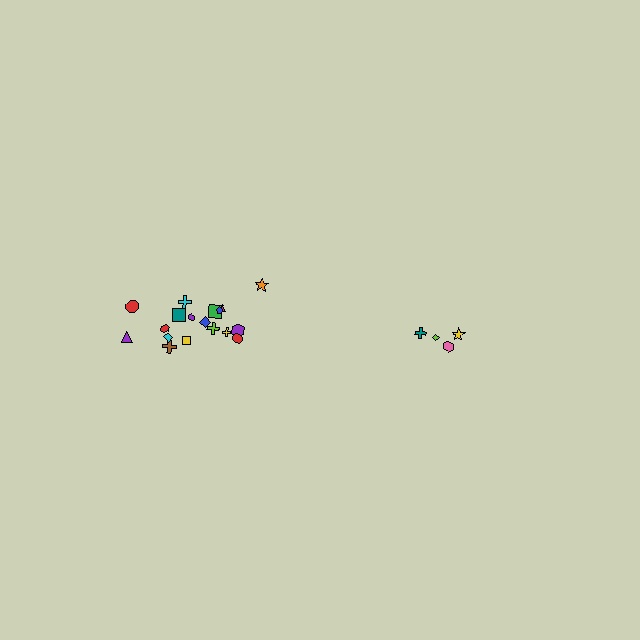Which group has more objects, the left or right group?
The left group.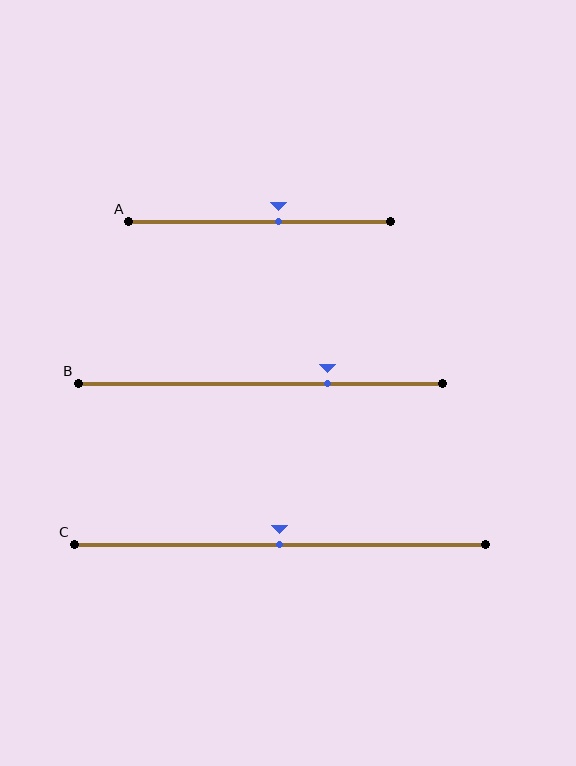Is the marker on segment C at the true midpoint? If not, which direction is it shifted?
Yes, the marker on segment C is at the true midpoint.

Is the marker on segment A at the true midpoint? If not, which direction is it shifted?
No, the marker on segment A is shifted to the right by about 7% of the segment length.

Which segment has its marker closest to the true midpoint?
Segment C has its marker closest to the true midpoint.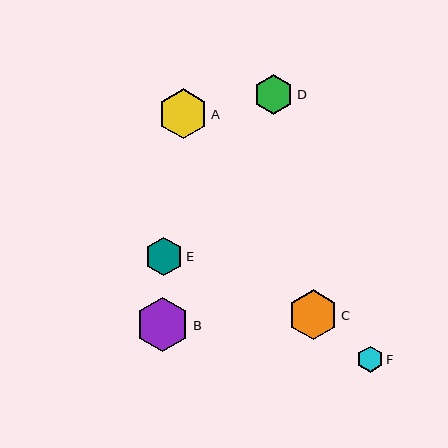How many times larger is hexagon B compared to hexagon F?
Hexagon B is approximately 2.1 times the size of hexagon F.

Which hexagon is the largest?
Hexagon B is the largest with a size of approximately 54 pixels.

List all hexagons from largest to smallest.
From largest to smallest: B, C, A, D, E, F.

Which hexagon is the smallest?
Hexagon F is the smallest with a size of approximately 26 pixels.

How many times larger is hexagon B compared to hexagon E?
Hexagon B is approximately 1.4 times the size of hexagon E.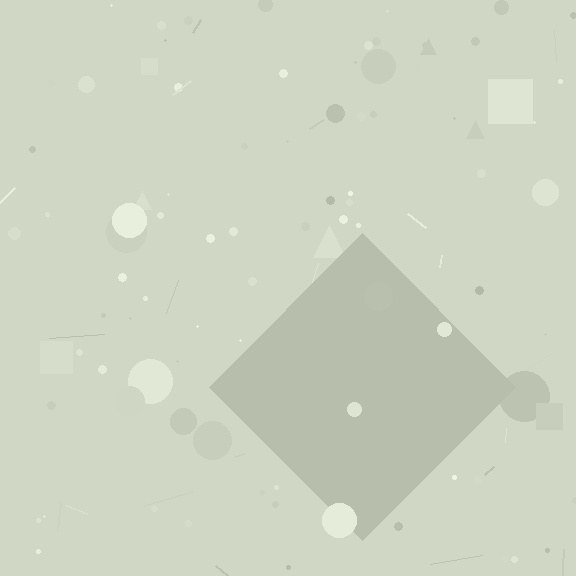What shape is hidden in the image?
A diamond is hidden in the image.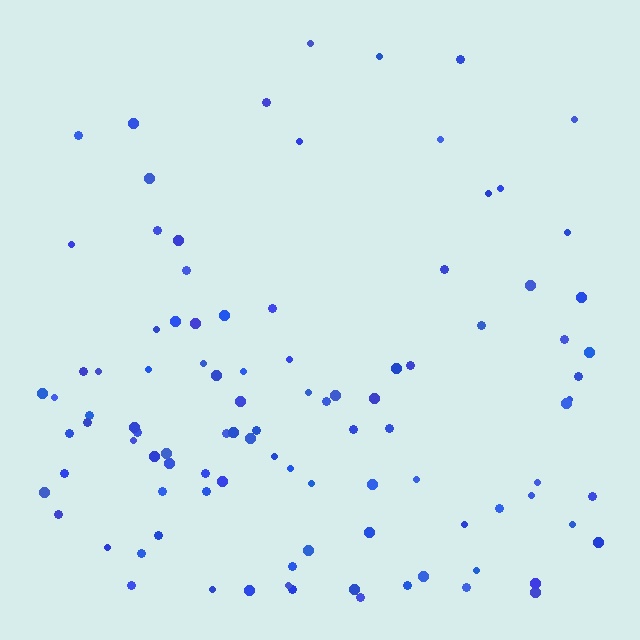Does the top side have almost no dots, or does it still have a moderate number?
Still a moderate number, just noticeably fewer than the bottom.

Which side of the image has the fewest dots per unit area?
The top.